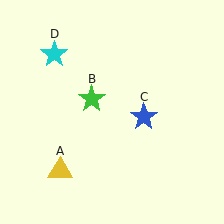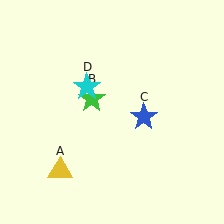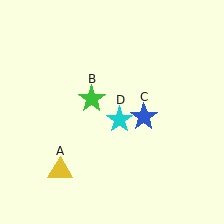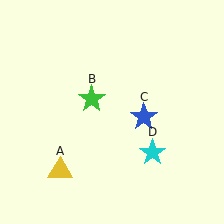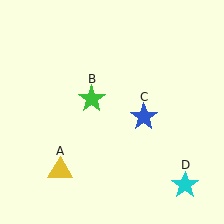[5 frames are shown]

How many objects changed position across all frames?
1 object changed position: cyan star (object D).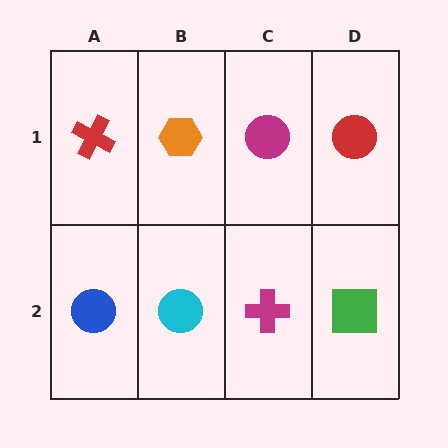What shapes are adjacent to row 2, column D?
A red circle (row 1, column D), a magenta cross (row 2, column C).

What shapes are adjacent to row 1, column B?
A cyan circle (row 2, column B), a red cross (row 1, column A), a magenta circle (row 1, column C).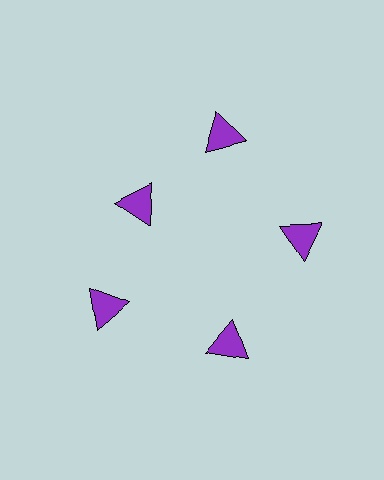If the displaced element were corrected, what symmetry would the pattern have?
It would have 5-fold rotational symmetry — the pattern would map onto itself every 72 degrees.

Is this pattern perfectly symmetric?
No. The 5 purple triangles are arranged in a ring, but one element near the 10 o'clock position is pulled inward toward the center, breaking the 5-fold rotational symmetry.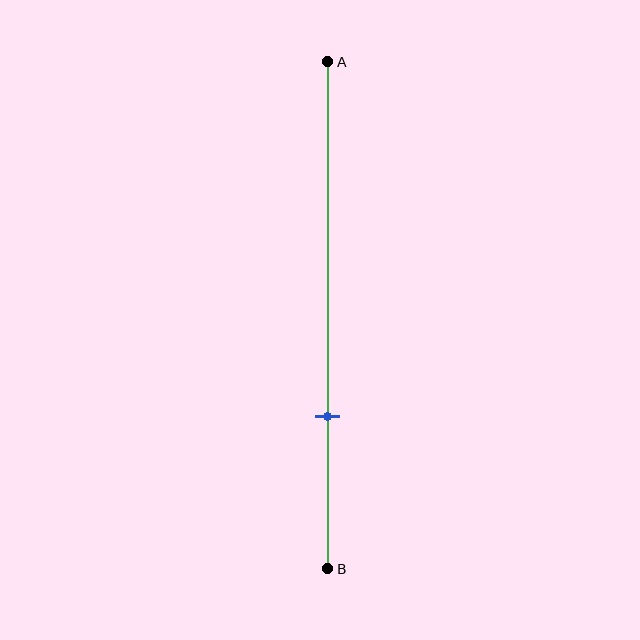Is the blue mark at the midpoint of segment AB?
No, the mark is at about 70% from A, not at the 50% midpoint.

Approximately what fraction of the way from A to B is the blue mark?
The blue mark is approximately 70% of the way from A to B.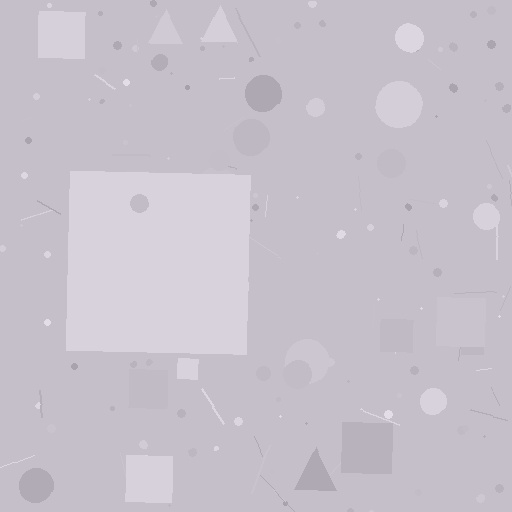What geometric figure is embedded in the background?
A square is embedded in the background.